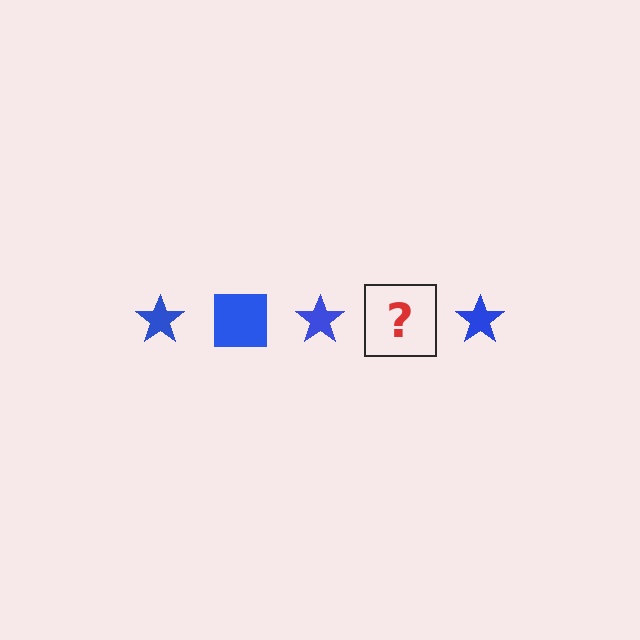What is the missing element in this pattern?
The missing element is a blue square.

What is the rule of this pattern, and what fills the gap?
The rule is that the pattern cycles through star, square shapes in blue. The gap should be filled with a blue square.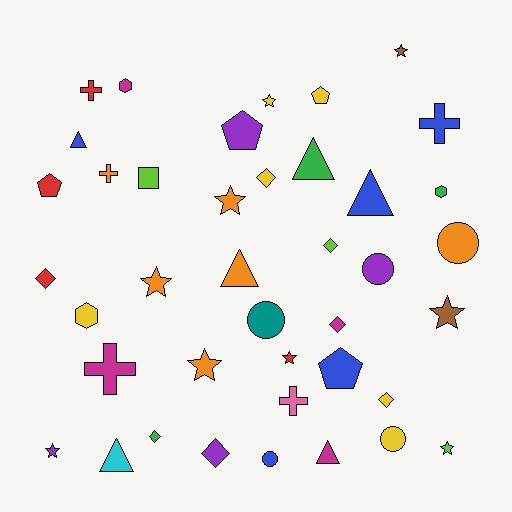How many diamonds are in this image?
There are 7 diamonds.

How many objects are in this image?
There are 40 objects.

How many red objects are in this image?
There are 4 red objects.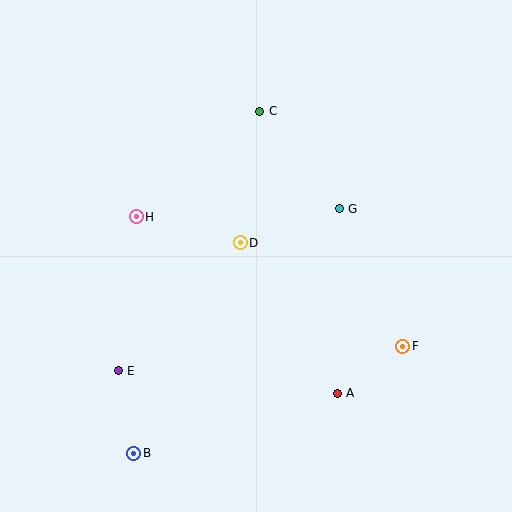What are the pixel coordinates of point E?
Point E is at (118, 371).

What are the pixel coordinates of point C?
Point C is at (260, 111).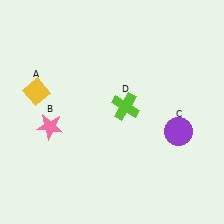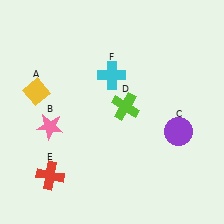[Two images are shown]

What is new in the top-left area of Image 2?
A cyan cross (F) was added in the top-left area of Image 2.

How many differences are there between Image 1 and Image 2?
There are 2 differences between the two images.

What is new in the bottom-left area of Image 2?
A red cross (E) was added in the bottom-left area of Image 2.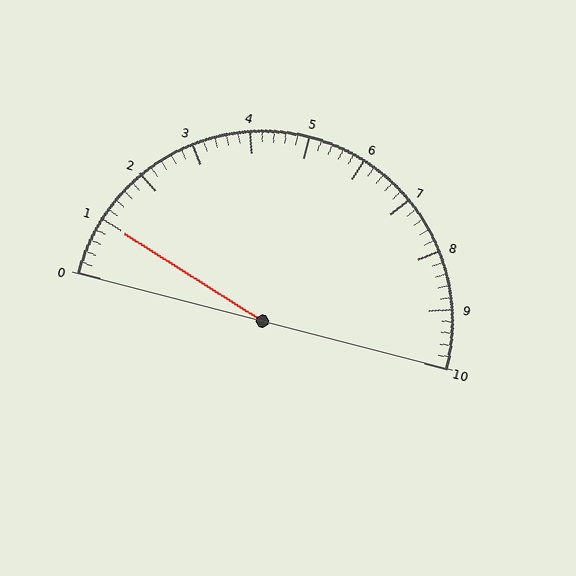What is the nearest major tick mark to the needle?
The nearest major tick mark is 1.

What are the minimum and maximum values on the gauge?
The gauge ranges from 0 to 10.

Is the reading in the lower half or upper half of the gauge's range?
The reading is in the lower half of the range (0 to 10).